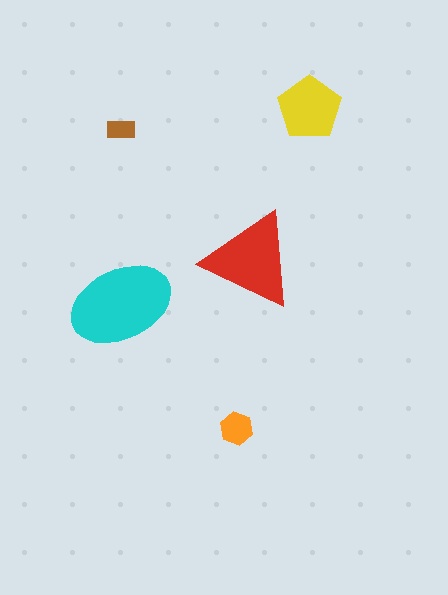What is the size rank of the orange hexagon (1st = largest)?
4th.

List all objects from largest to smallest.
The cyan ellipse, the red triangle, the yellow pentagon, the orange hexagon, the brown rectangle.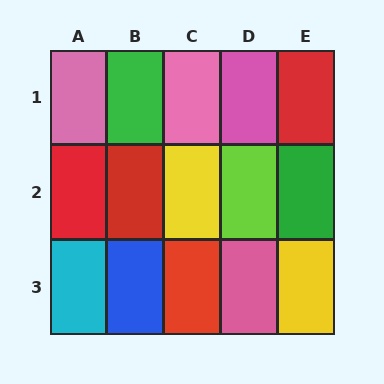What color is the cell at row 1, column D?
Pink.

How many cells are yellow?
2 cells are yellow.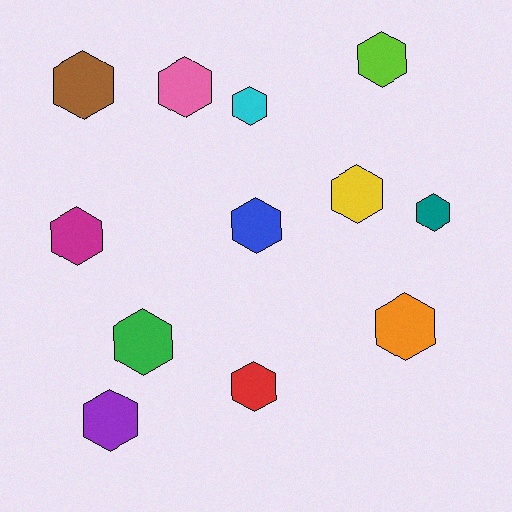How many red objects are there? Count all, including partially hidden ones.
There is 1 red object.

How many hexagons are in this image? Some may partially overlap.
There are 12 hexagons.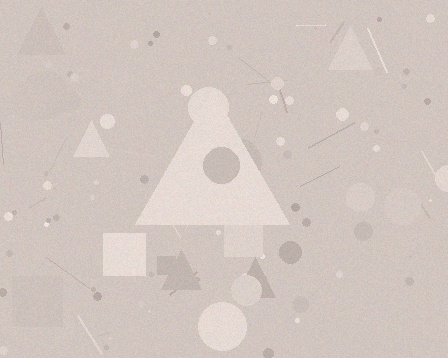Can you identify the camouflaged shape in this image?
The camouflaged shape is a triangle.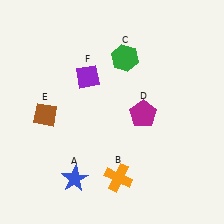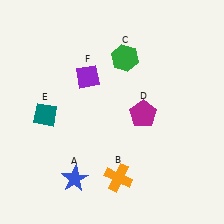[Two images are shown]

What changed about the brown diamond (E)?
In Image 1, E is brown. In Image 2, it changed to teal.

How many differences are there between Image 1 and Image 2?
There is 1 difference between the two images.